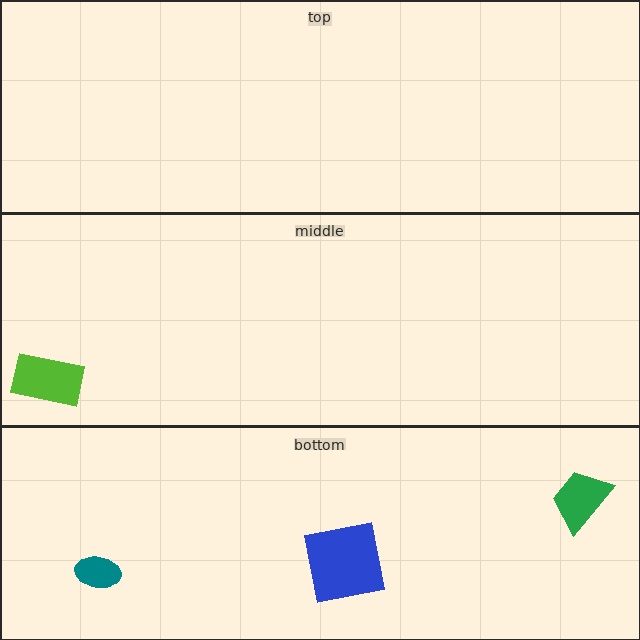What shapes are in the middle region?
The lime rectangle.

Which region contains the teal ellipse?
The bottom region.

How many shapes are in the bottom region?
3.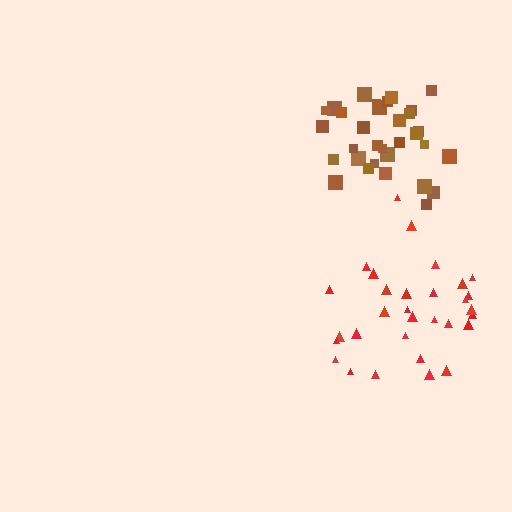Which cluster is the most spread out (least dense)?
Red.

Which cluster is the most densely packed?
Brown.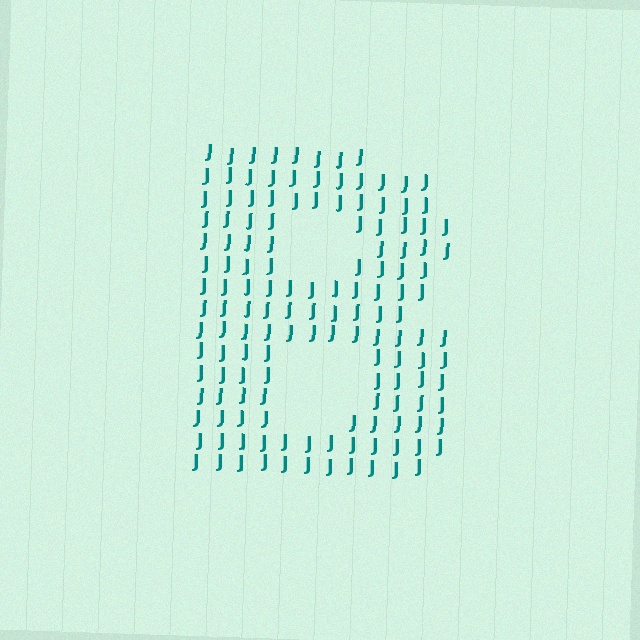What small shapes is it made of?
It is made of small letter J's.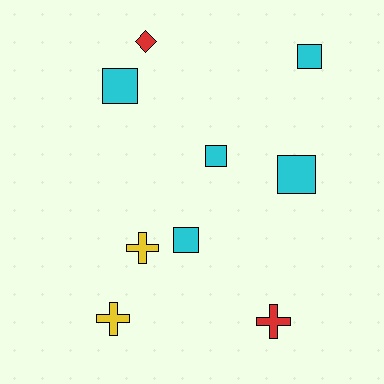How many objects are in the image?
There are 9 objects.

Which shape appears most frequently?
Square, with 5 objects.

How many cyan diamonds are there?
There are no cyan diamonds.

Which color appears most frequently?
Cyan, with 5 objects.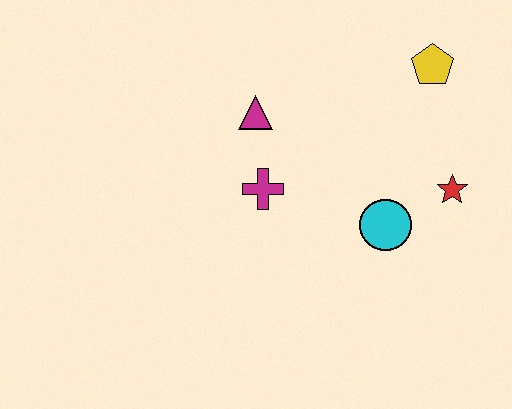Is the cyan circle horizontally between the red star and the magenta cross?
Yes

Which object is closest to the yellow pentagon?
The red star is closest to the yellow pentagon.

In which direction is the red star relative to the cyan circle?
The red star is to the right of the cyan circle.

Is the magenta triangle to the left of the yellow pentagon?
Yes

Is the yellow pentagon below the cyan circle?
No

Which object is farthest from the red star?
The magenta triangle is farthest from the red star.